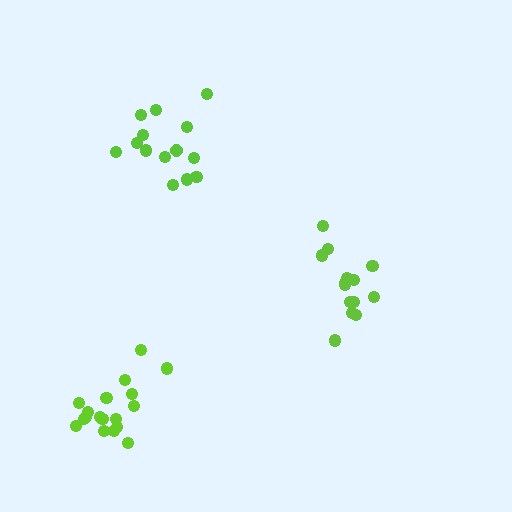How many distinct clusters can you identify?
There are 3 distinct clusters.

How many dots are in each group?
Group 1: 18 dots, Group 2: 14 dots, Group 3: 14 dots (46 total).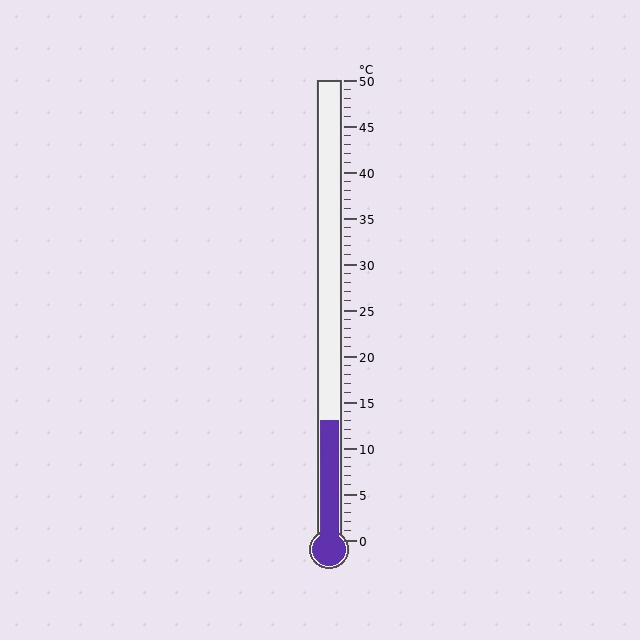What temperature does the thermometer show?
The thermometer shows approximately 13°C.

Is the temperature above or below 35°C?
The temperature is below 35°C.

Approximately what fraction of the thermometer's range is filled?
The thermometer is filled to approximately 25% of its range.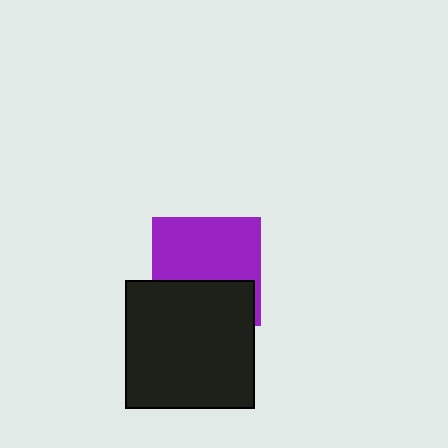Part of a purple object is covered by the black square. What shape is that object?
It is a square.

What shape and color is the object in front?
The object in front is a black square.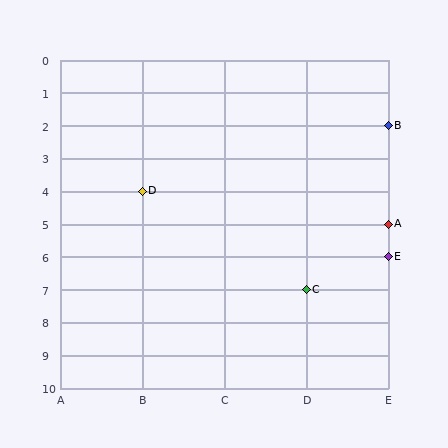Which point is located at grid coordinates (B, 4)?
Point D is at (B, 4).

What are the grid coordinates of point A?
Point A is at grid coordinates (E, 5).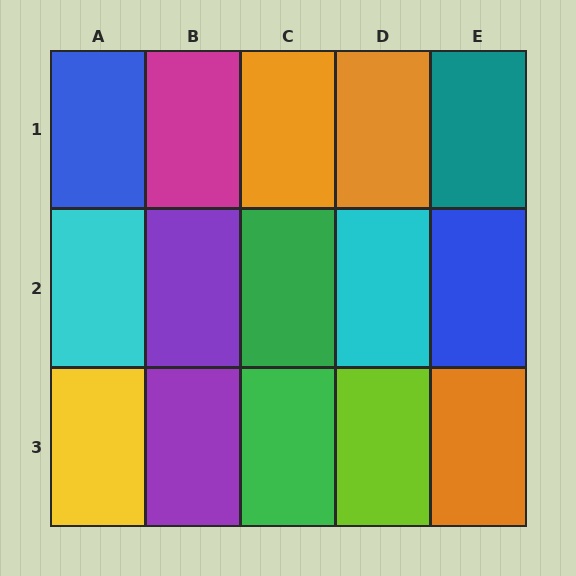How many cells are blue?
2 cells are blue.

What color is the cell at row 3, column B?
Purple.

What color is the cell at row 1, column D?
Orange.